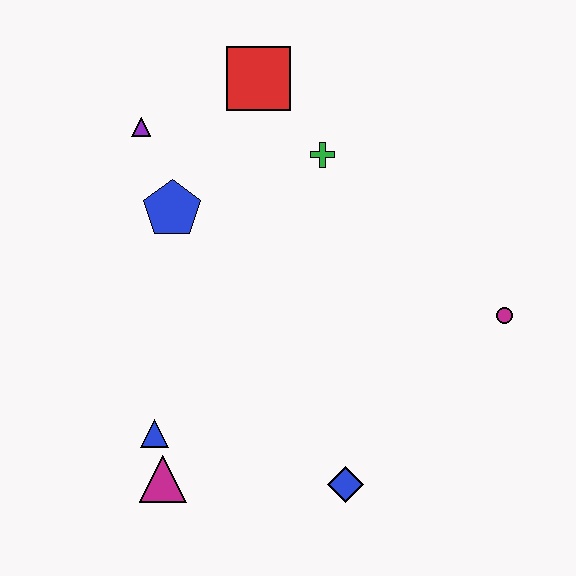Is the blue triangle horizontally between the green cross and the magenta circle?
No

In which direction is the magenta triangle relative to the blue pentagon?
The magenta triangle is below the blue pentagon.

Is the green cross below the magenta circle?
No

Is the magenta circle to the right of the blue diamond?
Yes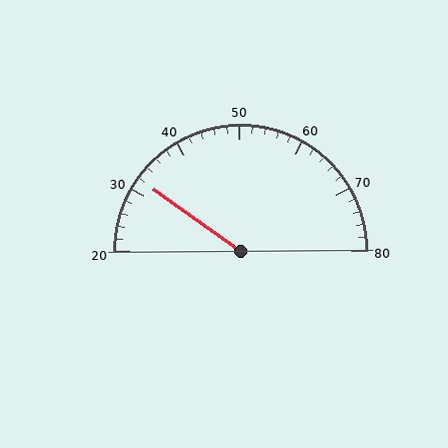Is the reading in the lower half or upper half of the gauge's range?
The reading is in the lower half of the range (20 to 80).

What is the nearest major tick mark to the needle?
The nearest major tick mark is 30.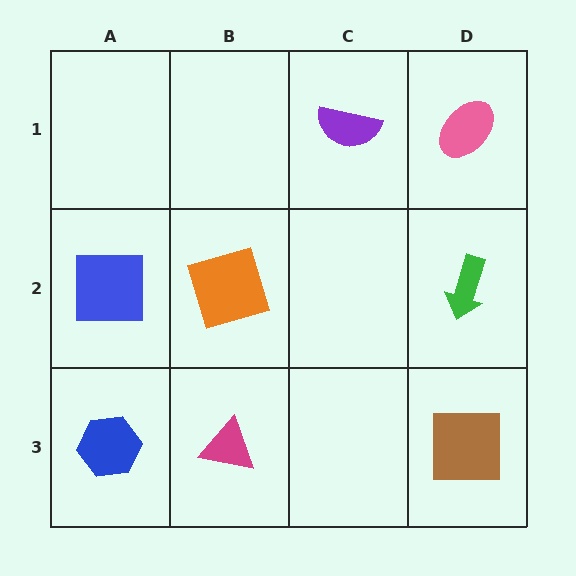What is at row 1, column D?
A pink ellipse.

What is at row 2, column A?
A blue square.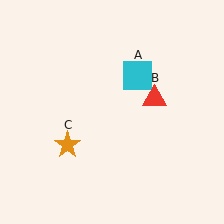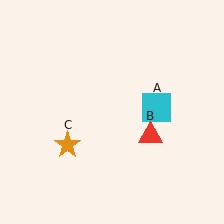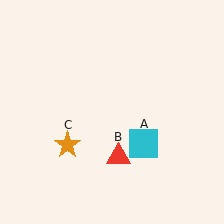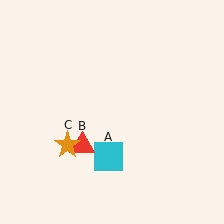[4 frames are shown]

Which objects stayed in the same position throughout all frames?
Orange star (object C) remained stationary.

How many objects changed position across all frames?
2 objects changed position: cyan square (object A), red triangle (object B).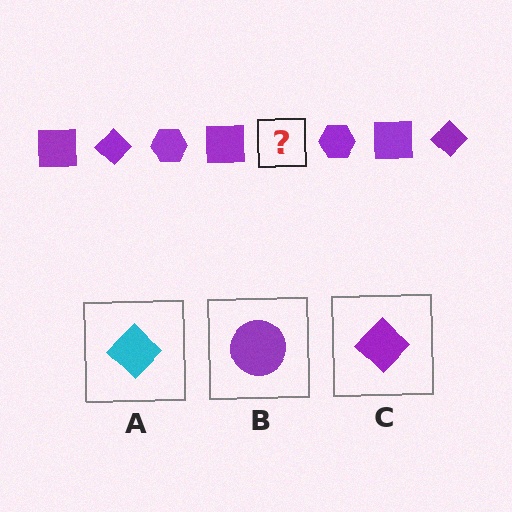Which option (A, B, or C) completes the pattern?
C.